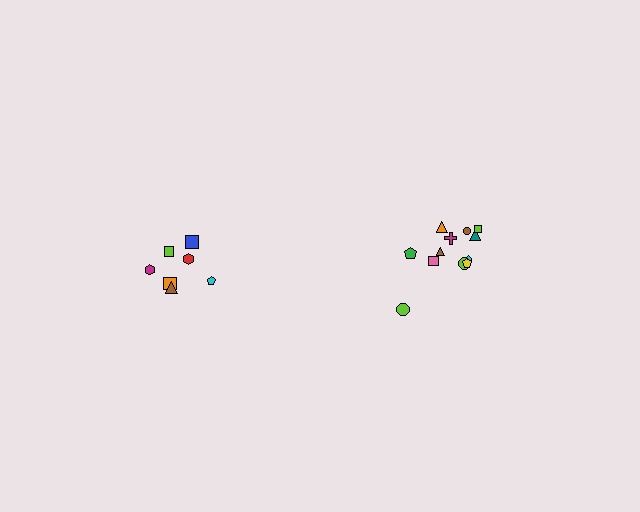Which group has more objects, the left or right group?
The right group.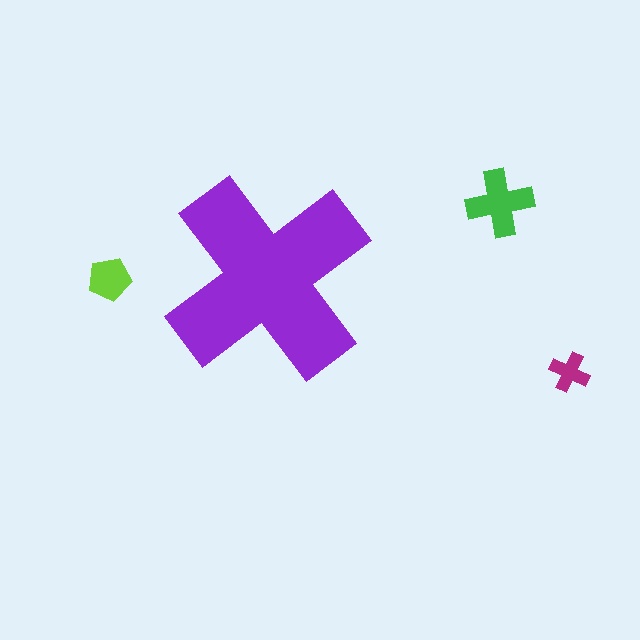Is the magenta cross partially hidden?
No, the magenta cross is fully visible.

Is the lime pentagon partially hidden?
No, the lime pentagon is fully visible.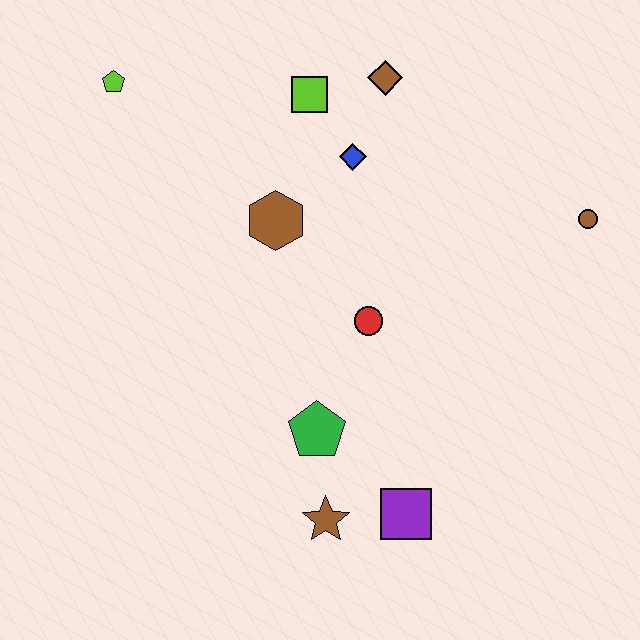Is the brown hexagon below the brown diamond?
Yes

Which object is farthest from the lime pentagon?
The purple square is farthest from the lime pentagon.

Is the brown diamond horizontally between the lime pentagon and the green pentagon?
No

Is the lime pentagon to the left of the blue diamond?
Yes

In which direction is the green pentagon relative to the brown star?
The green pentagon is above the brown star.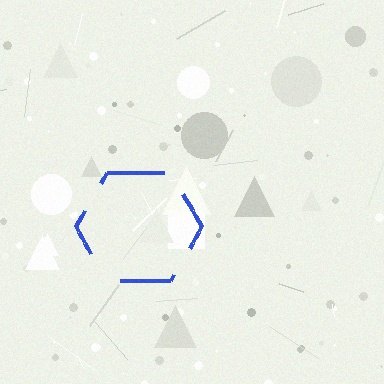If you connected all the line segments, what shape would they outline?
They would outline a hexagon.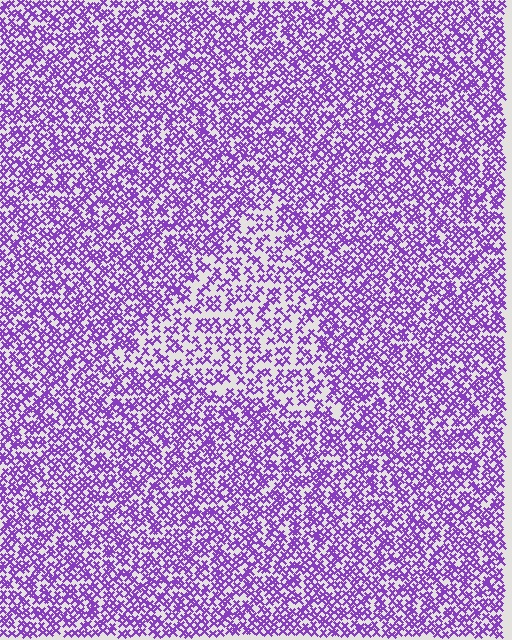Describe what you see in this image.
The image contains small purple elements arranged at two different densities. A triangle-shaped region is visible where the elements are less densely packed than the surrounding area.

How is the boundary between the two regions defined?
The boundary is defined by a change in element density (approximately 1.7x ratio). All elements are the same color, size, and shape.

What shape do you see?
I see a triangle.